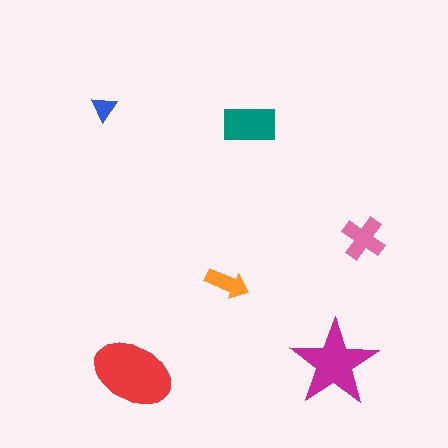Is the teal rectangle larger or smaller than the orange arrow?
Larger.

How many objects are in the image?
There are 6 objects in the image.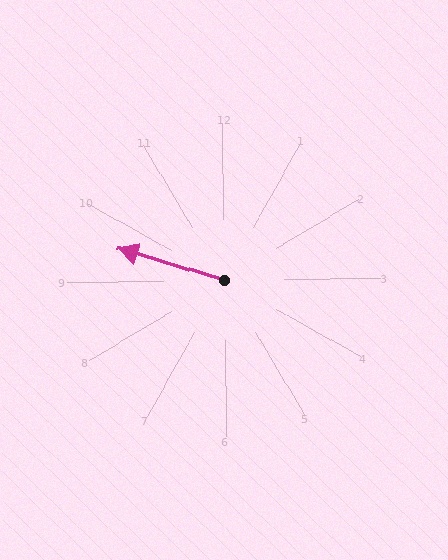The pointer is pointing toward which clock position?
Roughly 10 o'clock.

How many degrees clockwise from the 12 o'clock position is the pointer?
Approximately 287 degrees.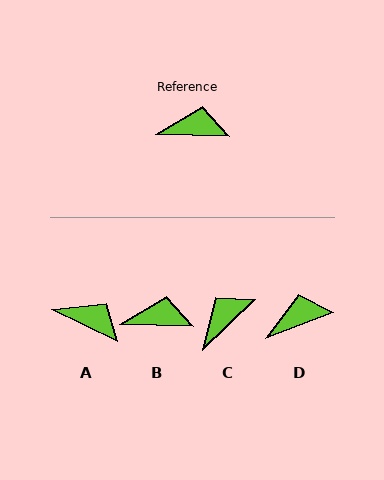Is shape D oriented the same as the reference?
No, it is off by about 22 degrees.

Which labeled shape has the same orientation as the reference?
B.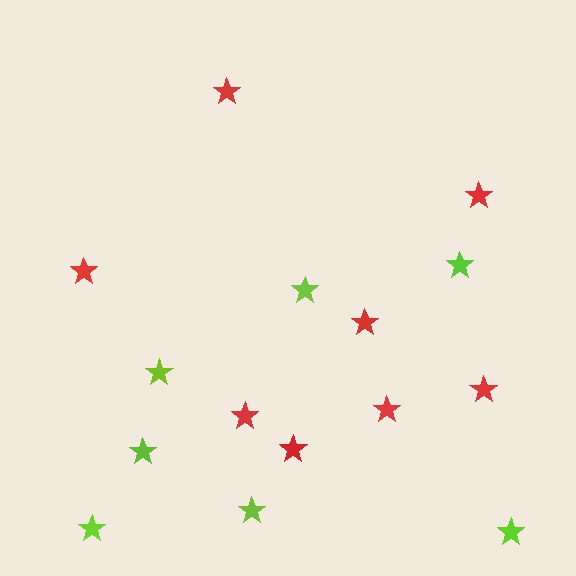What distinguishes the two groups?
There are 2 groups: one group of red stars (8) and one group of lime stars (7).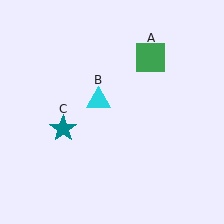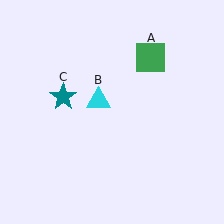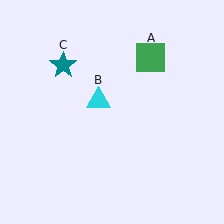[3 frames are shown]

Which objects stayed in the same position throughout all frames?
Green square (object A) and cyan triangle (object B) remained stationary.